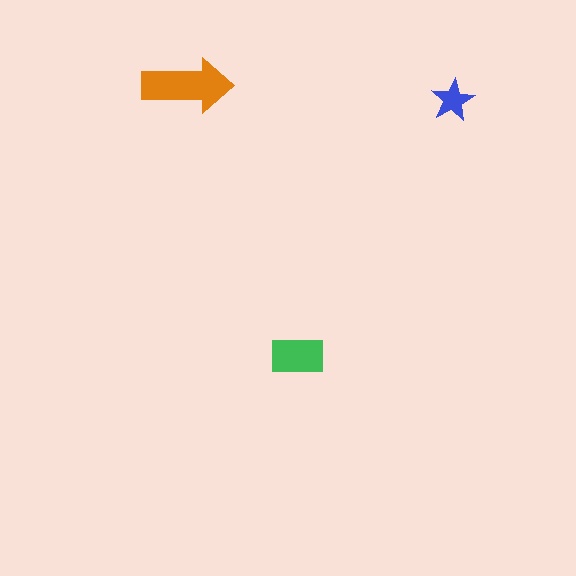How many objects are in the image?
There are 3 objects in the image.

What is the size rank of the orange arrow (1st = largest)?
1st.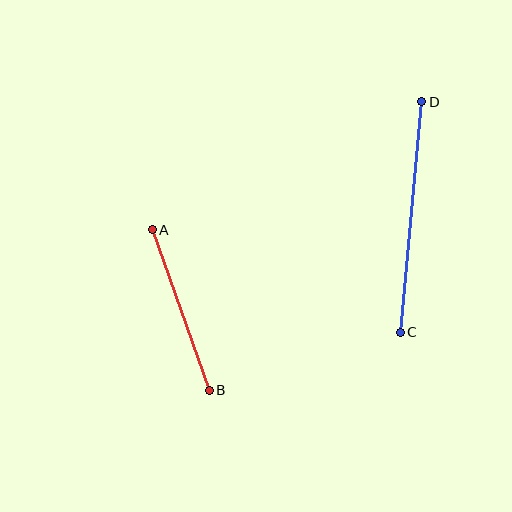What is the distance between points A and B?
The distance is approximately 170 pixels.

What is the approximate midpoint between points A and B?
The midpoint is at approximately (181, 310) pixels.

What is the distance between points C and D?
The distance is approximately 231 pixels.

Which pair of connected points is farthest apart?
Points C and D are farthest apart.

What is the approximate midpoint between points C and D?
The midpoint is at approximately (411, 217) pixels.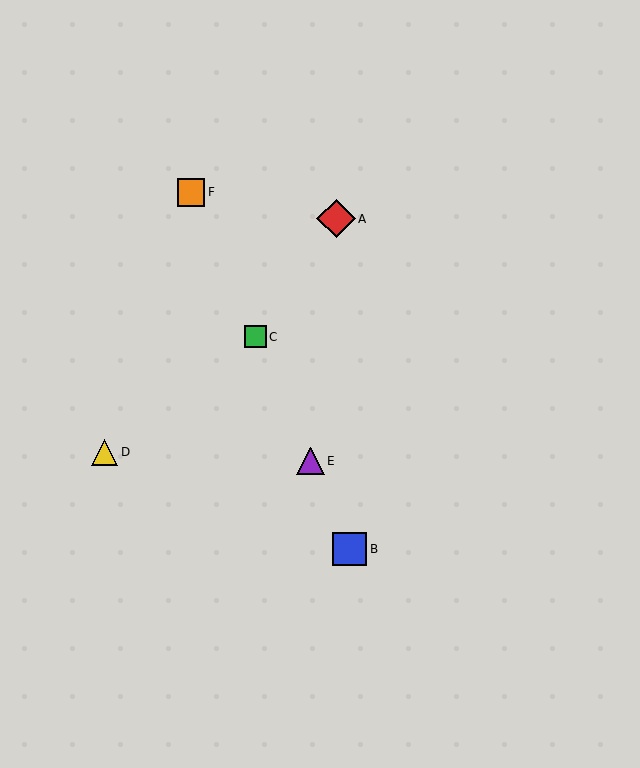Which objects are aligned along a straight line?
Objects B, C, E, F are aligned along a straight line.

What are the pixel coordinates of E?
Object E is at (311, 461).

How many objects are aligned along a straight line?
4 objects (B, C, E, F) are aligned along a straight line.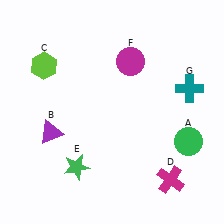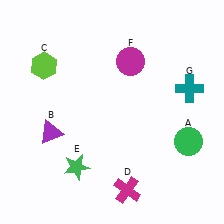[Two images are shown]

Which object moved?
The magenta cross (D) moved left.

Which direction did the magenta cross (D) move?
The magenta cross (D) moved left.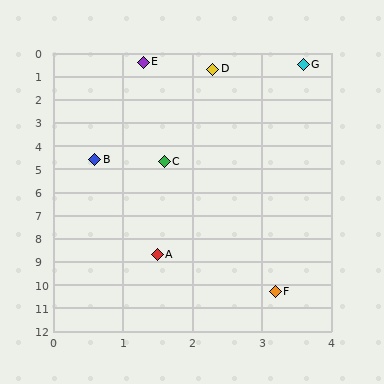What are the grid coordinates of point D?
Point D is at approximately (2.3, 0.7).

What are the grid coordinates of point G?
Point G is at approximately (3.6, 0.5).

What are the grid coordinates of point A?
Point A is at approximately (1.5, 8.7).